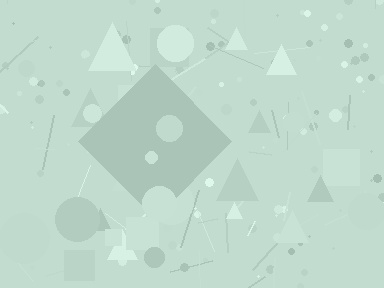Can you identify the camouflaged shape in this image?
The camouflaged shape is a diamond.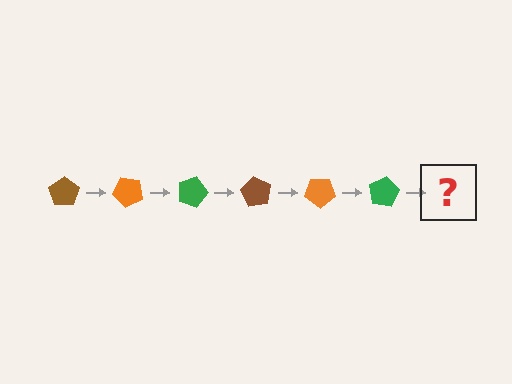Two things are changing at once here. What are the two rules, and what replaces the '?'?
The two rules are that it rotates 45 degrees each step and the color cycles through brown, orange, and green. The '?' should be a brown pentagon, rotated 270 degrees from the start.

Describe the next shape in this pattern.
It should be a brown pentagon, rotated 270 degrees from the start.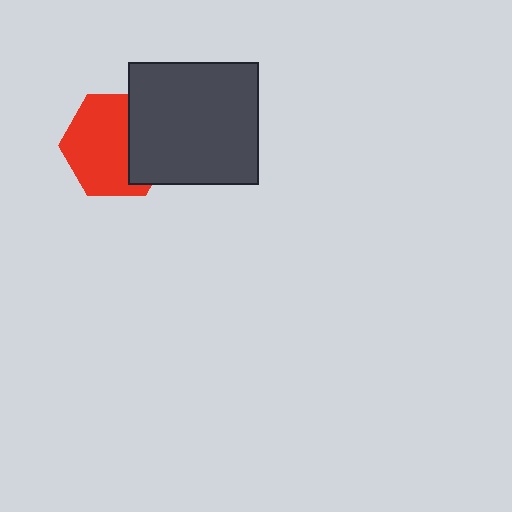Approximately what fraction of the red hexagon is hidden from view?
Roughly 35% of the red hexagon is hidden behind the dark gray rectangle.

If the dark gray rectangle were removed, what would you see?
You would see the complete red hexagon.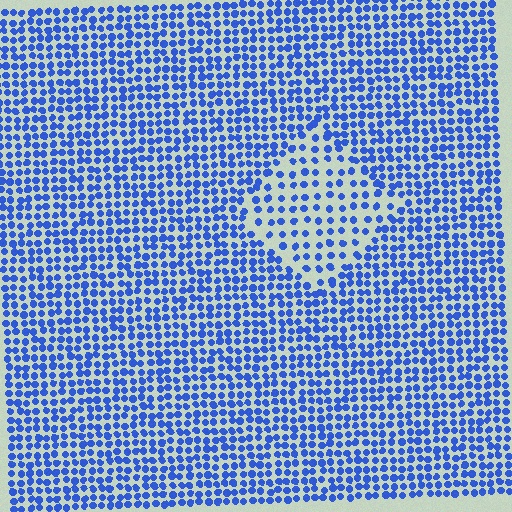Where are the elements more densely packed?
The elements are more densely packed outside the diamond boundary.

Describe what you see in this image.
The image contains small blue elements arranged at two different densities. A diamond-shaped region is visible where the elements are less densely packed than the surrounding area.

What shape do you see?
I see a diamond.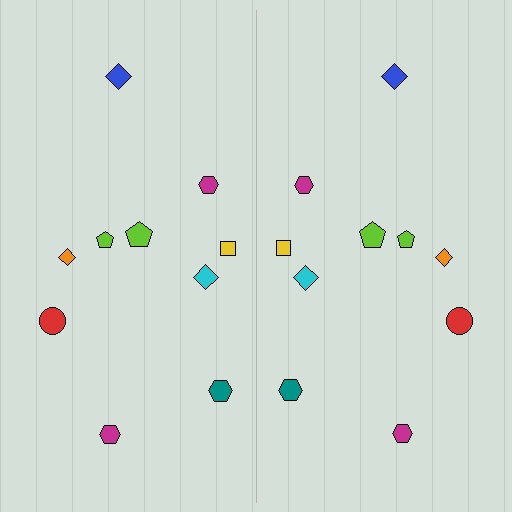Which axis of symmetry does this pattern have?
The pattern has a vertical axis of symmetry running through the center of the image.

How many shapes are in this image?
There are 20 shapes in this image.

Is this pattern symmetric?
Yes, this pattern has bilateral (reflection) symmetry.